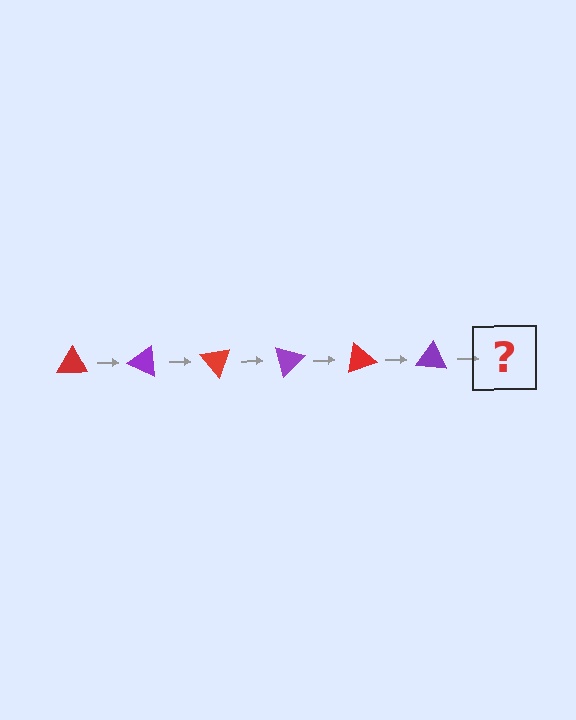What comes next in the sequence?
The next element should be a red triangle, rotated 150 degrees from the start.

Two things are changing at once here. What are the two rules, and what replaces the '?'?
The two rules are that it rotates 25 degrees each step and the color cycles through red and purple. The '?' should be a red triangle, rotated 150 degrees from the start.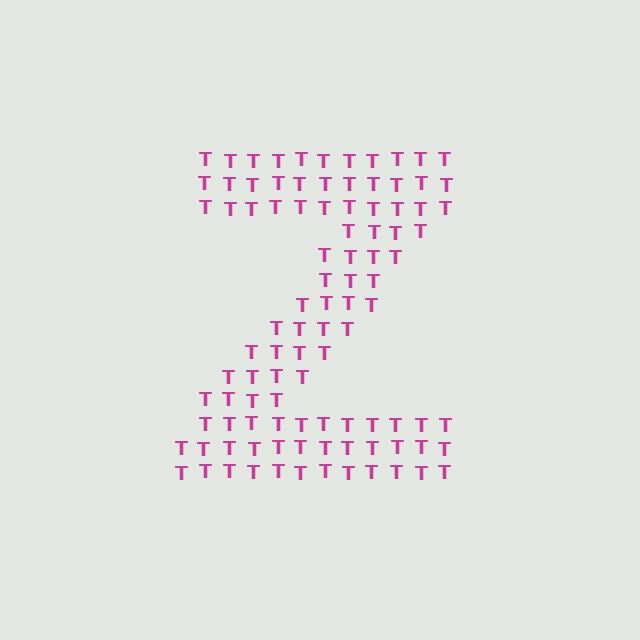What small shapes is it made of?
It is made of small letter T's.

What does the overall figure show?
The overall figure shows the letter Z.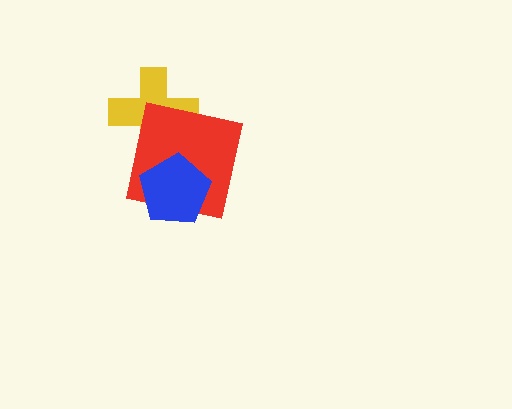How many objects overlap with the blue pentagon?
1 object overlaps with the blue pentagon.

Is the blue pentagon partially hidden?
No, no other shape covers it.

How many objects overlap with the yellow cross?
1 object overlaps with the yellow cross.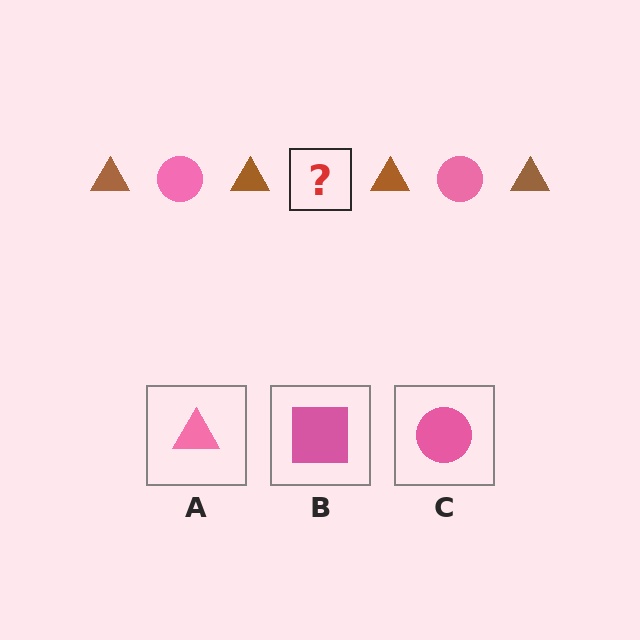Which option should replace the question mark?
Option C.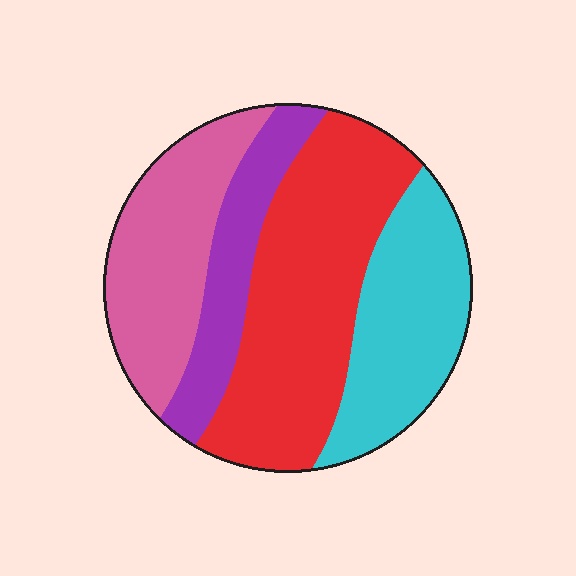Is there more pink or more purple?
Pink.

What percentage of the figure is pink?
Pink covers roughly 25% of the figure.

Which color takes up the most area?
Red, at roughly 40%.